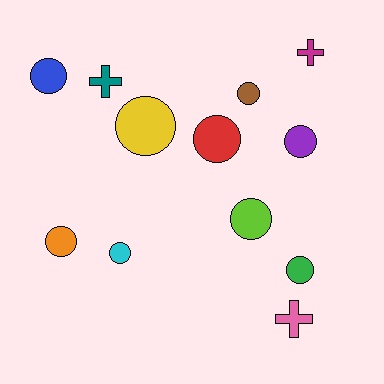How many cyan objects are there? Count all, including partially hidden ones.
There is 1 cyan object.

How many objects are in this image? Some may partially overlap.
There are 12 objects.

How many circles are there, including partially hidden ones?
There are 9 circles.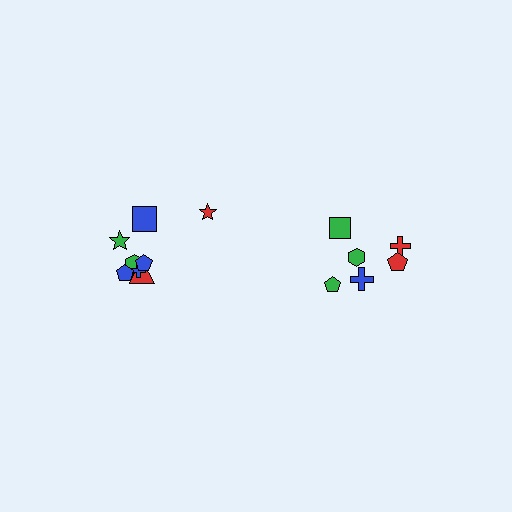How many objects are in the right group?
There are 6 objects.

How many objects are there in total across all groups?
There are 14 objects.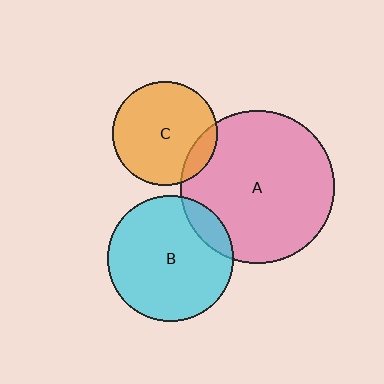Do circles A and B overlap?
Yes.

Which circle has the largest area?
Circle A (pink).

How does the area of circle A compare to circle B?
Approximately 1.5 times.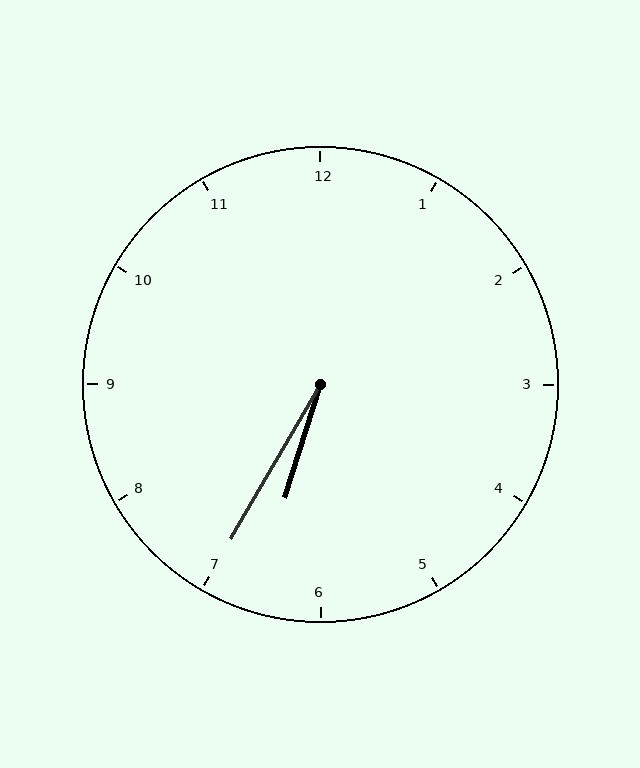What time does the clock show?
6:35.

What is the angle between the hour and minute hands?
Approximately 12 degrees.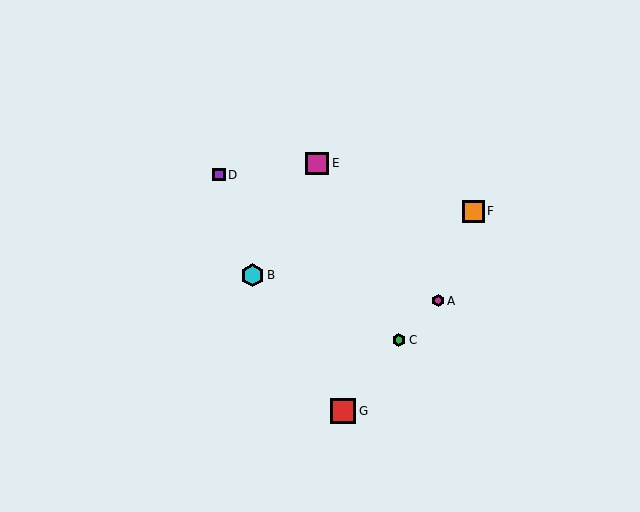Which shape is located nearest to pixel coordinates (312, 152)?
The magenta square (labeled E) at (317, 163) is nearest to that location.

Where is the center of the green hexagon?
The center of the green hexagon is at (399, 340).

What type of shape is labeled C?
Shape C is a green hexagon.